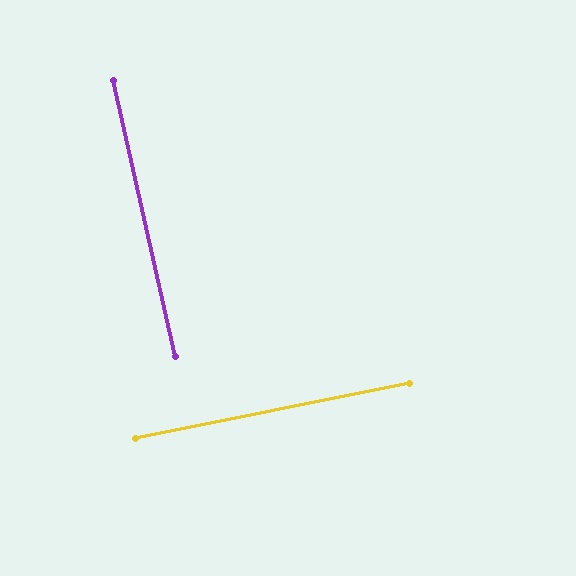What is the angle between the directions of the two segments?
Approximately 89 degrees.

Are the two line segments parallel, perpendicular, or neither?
Perpendicular — they meet at approximately 89°.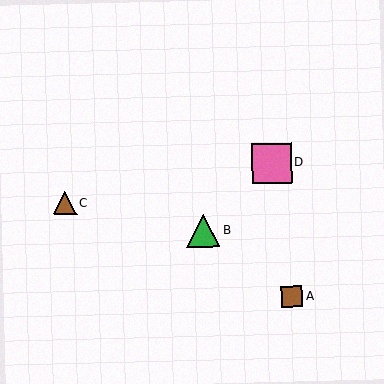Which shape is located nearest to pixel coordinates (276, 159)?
The pink square (labeled D) at (272, 163) is nearest to that location.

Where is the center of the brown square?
The center of the brown square is at (292, 296).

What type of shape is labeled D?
Shape D is a pink square.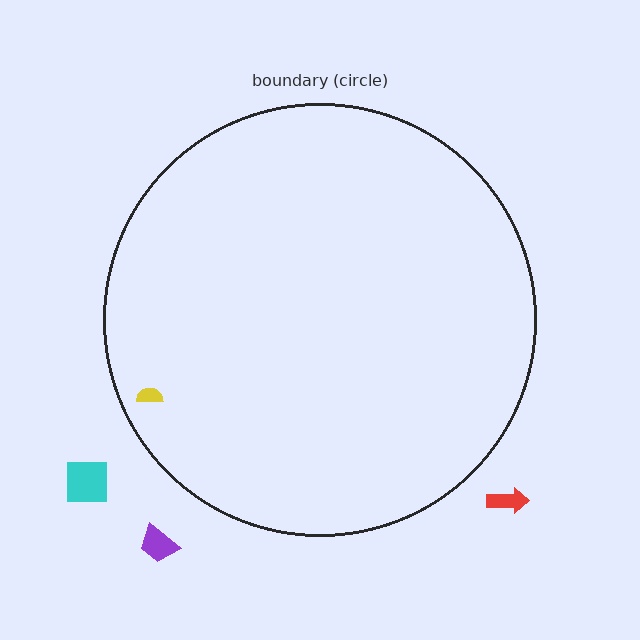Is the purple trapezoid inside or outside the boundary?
Outside.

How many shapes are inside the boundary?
1 inside, 3 outside.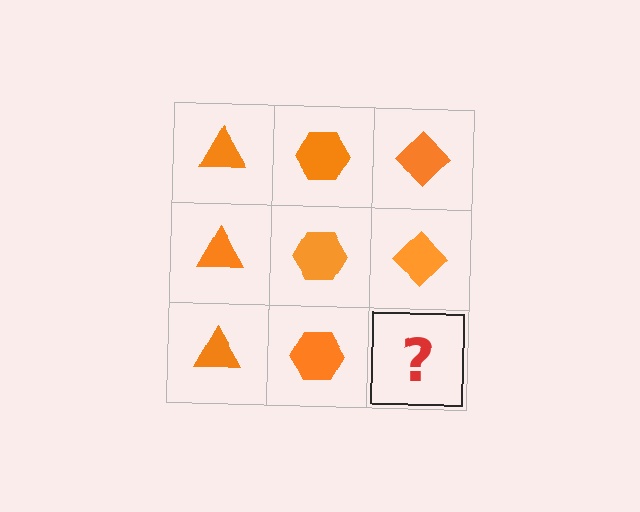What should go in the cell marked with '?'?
The missing cell should contain an orange diamond.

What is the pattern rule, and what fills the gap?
The rule is that each column has a consistent shape. The gap should be filled with an orange diamond.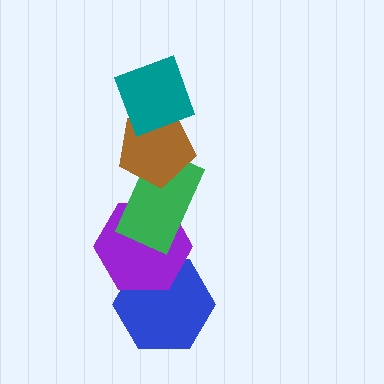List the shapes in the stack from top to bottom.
From top to bottom: the teal diamond, the brown pentagon, the green rectangle, the purple hexagon, the blue hexagon.